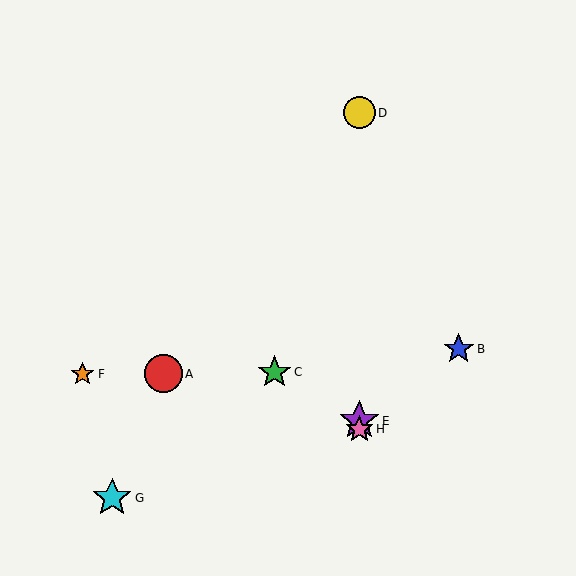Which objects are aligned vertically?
Objects D, E, H are aligned vertically.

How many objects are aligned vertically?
3 objects (D, E, H) are aligned vertically.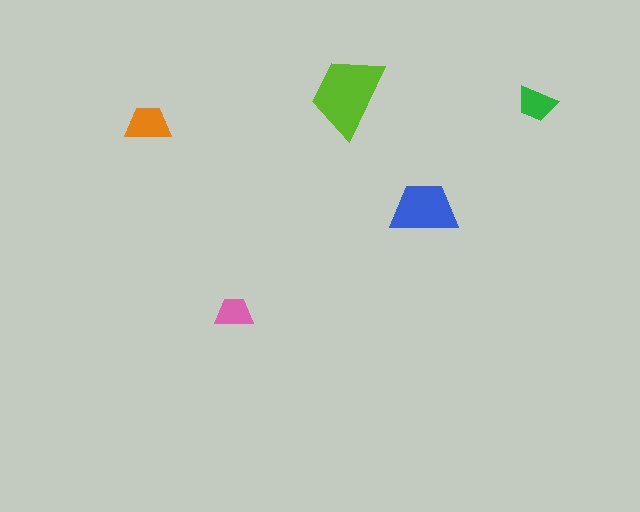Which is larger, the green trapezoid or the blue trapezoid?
The blue one.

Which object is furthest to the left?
The orange trapezoid is leftmost.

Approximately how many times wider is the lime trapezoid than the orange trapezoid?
About 2 times wider.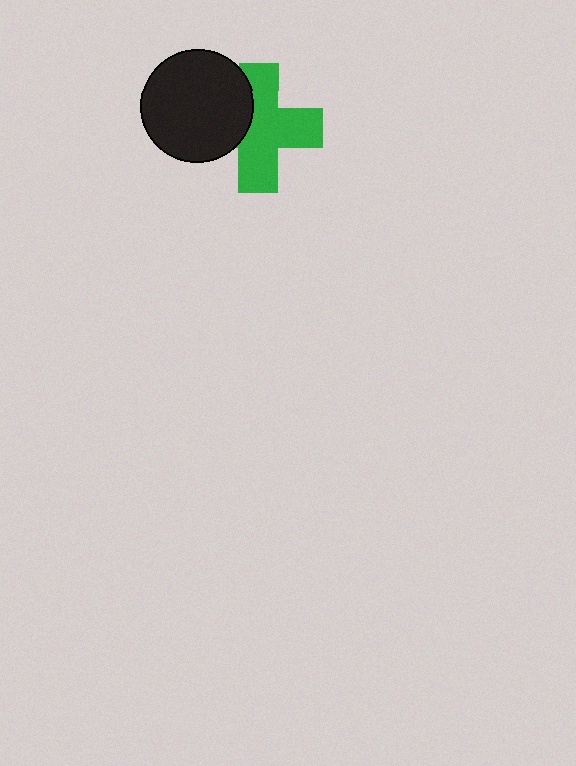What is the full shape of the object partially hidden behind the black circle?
The partially hidden object is a green cross.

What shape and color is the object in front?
The object in front is a black circle.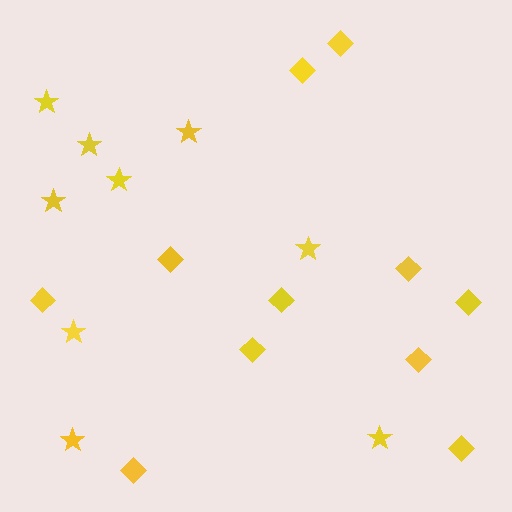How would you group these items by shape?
There are 2 groups: one group of stars (9) and one group of diamonds (11).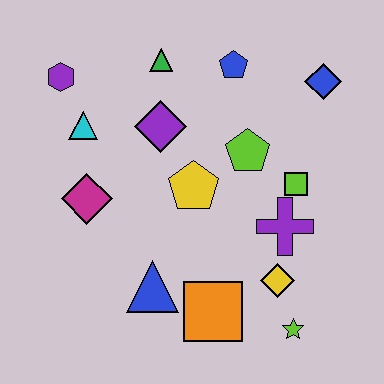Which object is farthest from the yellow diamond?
The purple hexagon is farthest from the yellow diamond.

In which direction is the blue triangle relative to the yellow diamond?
The blue triangle is to the left of the yellow diamond.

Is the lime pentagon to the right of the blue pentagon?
Yes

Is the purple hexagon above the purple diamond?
Yes